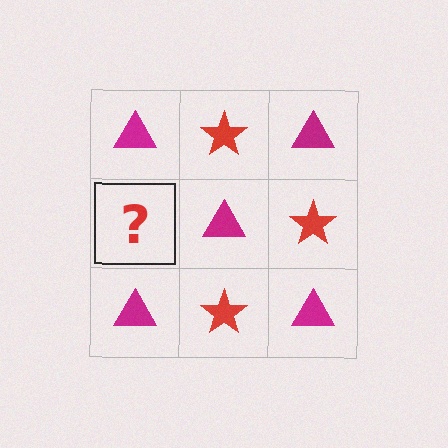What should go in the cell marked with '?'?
The missing cell should contain a red star.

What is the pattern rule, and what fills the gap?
The rule is that it alternates magenta triangle and red star in a checkerboard pattern. The gap should be filled with a red star.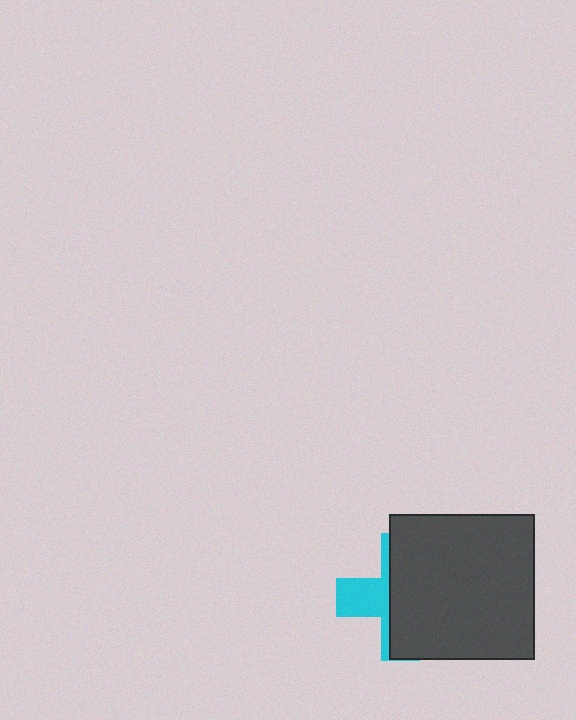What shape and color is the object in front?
The object in front is a dark gray square.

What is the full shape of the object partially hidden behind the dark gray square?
The partially hidden object is a cyan cross.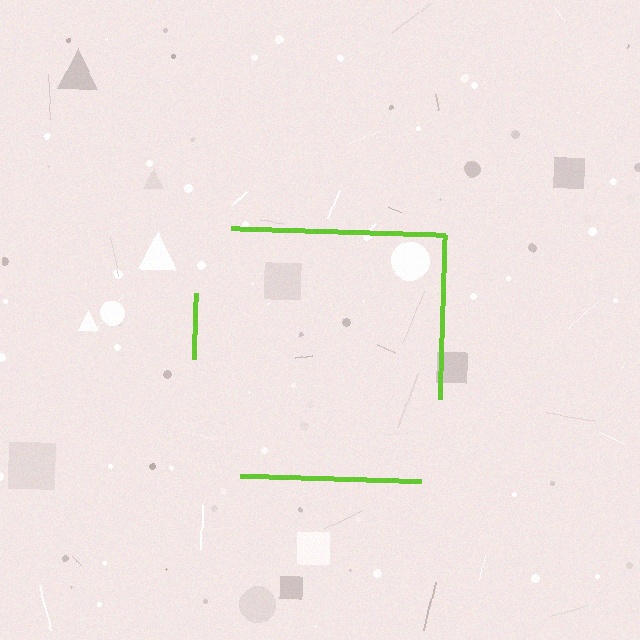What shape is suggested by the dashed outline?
The dashed outline suggests a square.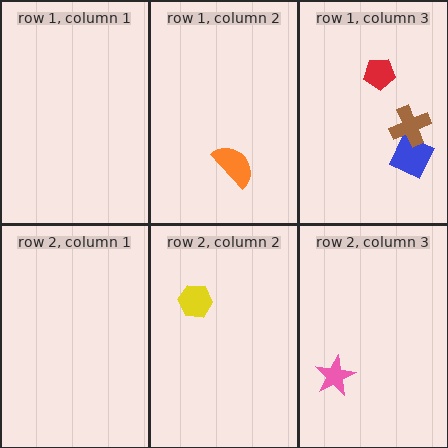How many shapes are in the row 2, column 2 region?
1.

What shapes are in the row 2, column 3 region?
The pink star.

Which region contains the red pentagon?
The row 1, column 3 region.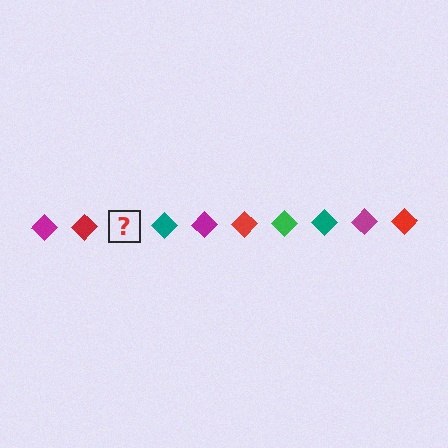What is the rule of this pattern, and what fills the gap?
The rule is that the pattern cycles through magenta, red, green, teal diamonds. The gap should be filled with a green diamond.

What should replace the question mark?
The question mark should be replaced with a green diamond.